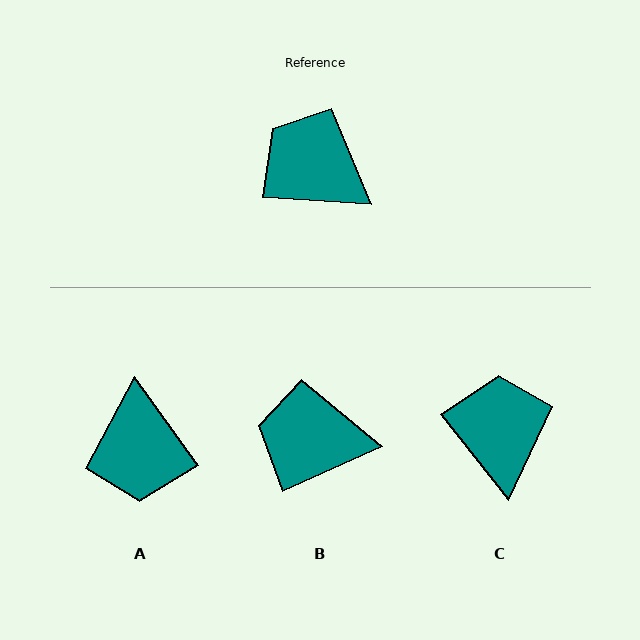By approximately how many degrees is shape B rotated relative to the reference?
Approximately 28 degrees counter-clockwise.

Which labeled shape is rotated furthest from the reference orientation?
A, about 129 degrees away.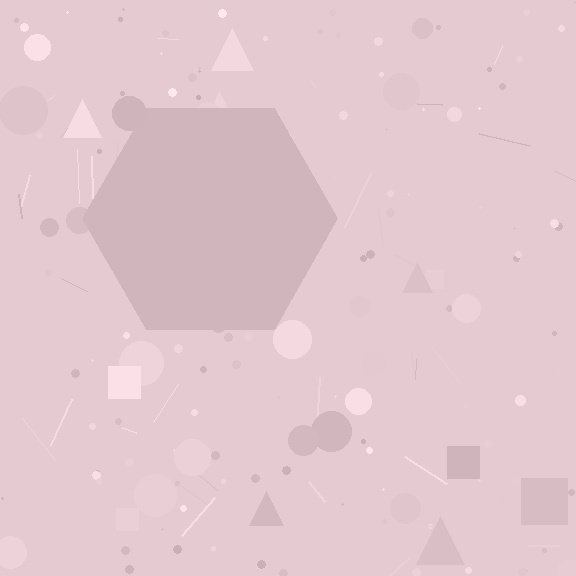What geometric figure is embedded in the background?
A hexagon is embedded in the background.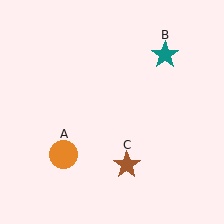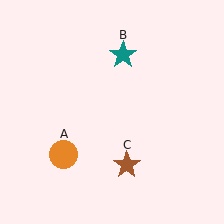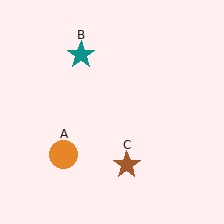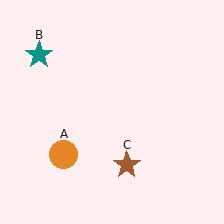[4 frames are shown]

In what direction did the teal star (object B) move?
The teal star (object B) moved left.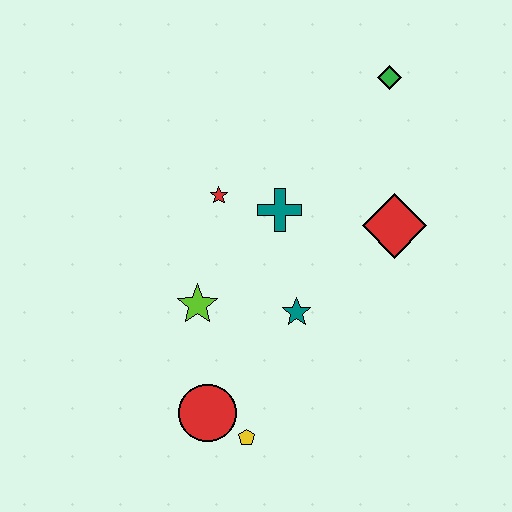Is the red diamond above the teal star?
Yes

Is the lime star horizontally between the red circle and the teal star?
No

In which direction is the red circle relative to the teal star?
The red circle is below the teal star.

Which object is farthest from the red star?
The yellow pentagon is farthest from the red star.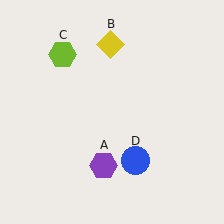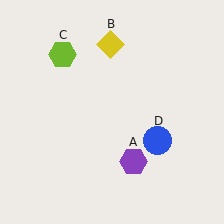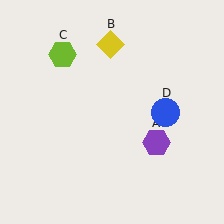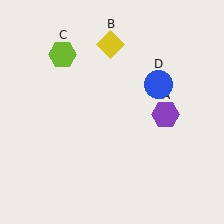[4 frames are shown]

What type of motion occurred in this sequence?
The purple hexagon (object A), blue circle (object D) rotated counterclockwise around the center of the scene.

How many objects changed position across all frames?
2 objects changed position: purple hexagon (object A), blue circle (object D).